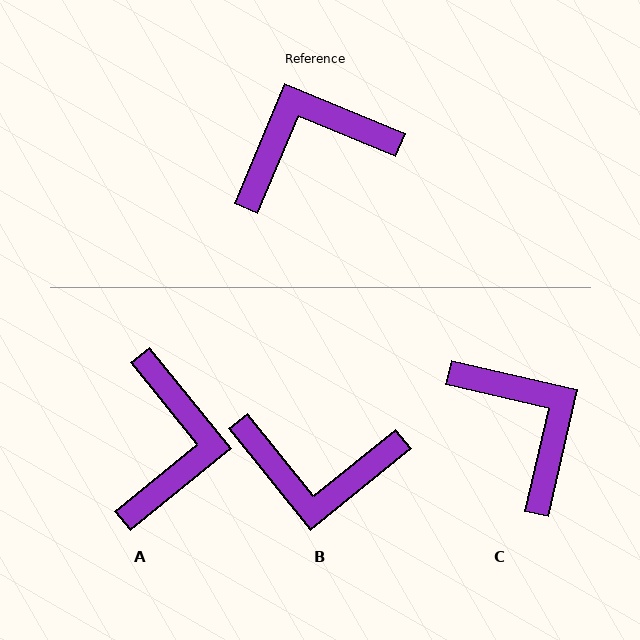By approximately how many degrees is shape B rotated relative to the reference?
Approximately 151 degrees counter-clockwise.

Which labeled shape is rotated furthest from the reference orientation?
B, about 151 degrees away.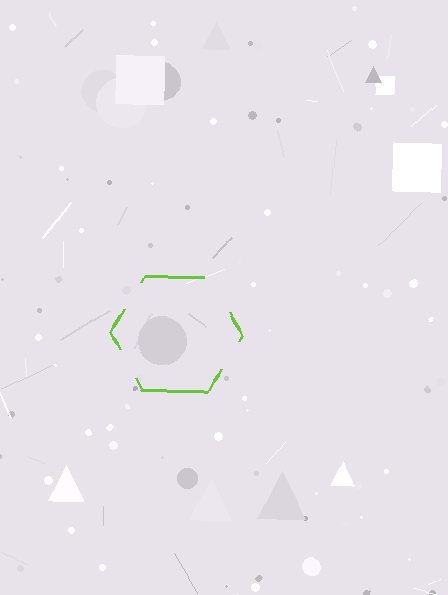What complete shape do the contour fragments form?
The contour fragments form a hexagon.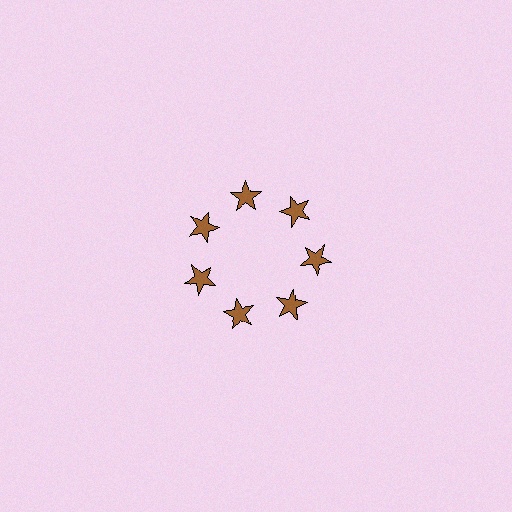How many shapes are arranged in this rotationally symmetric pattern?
There are 7 shapes, arranged in 7 groups of 1.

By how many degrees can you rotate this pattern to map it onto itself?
The pattern maps onto itself every 51 degrees of rotation.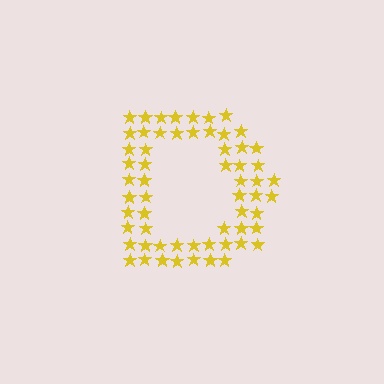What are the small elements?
The small elements are stars.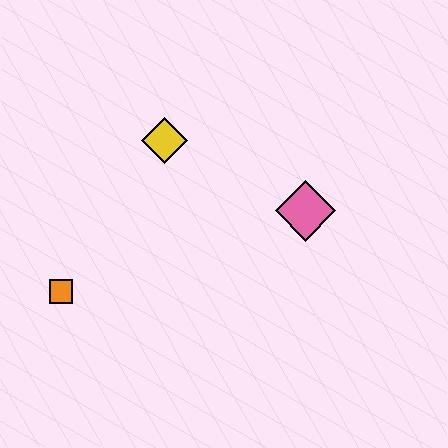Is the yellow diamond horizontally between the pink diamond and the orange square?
Yes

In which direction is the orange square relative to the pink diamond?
The orange square is to the left of the pink diamond.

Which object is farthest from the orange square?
The pink diamond is farthest from the orange square.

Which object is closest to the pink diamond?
The yellow diamond is closest to the pink diamond.